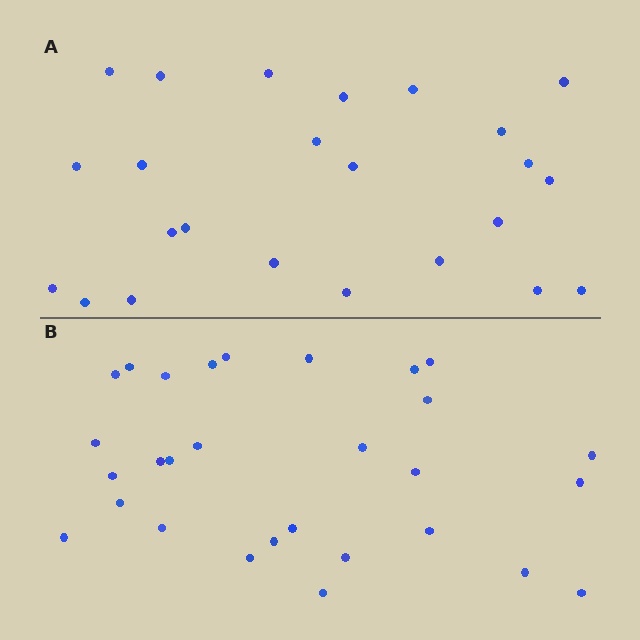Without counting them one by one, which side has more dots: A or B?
Region B (the bottom region) has more dots.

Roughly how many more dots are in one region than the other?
Region B has about 5 more dots than region A.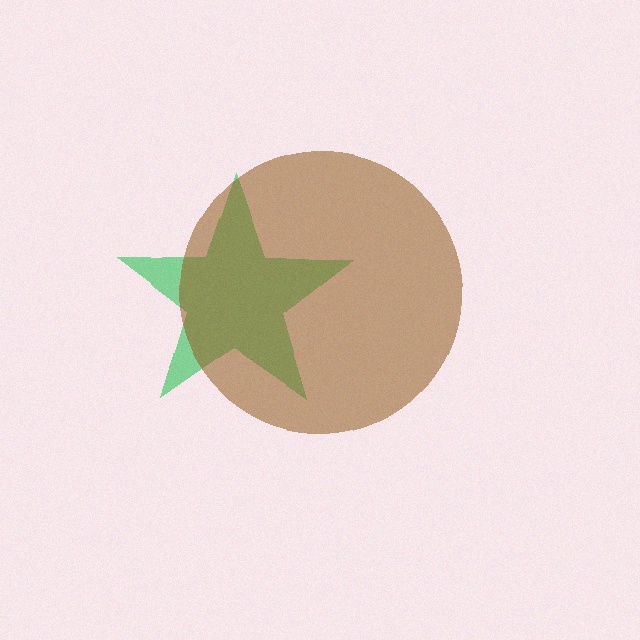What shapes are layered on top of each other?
The layered shapes are: a green star, a brown circle.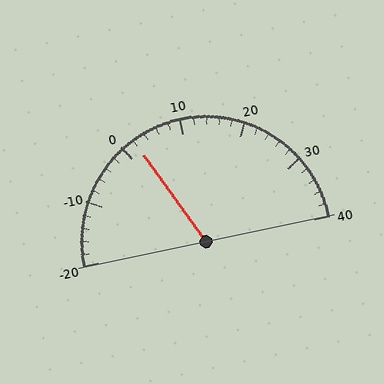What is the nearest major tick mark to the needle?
The nearest major tick mark is 0.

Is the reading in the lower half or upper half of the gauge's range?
The reading is in the lower half of the range (-20 to 40).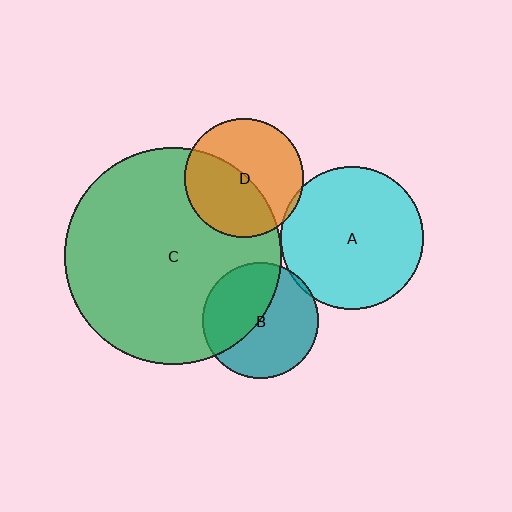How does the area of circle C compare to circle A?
Approximately 2.3 times.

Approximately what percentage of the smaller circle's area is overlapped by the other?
Approximately 50%.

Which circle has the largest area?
Circle C (green).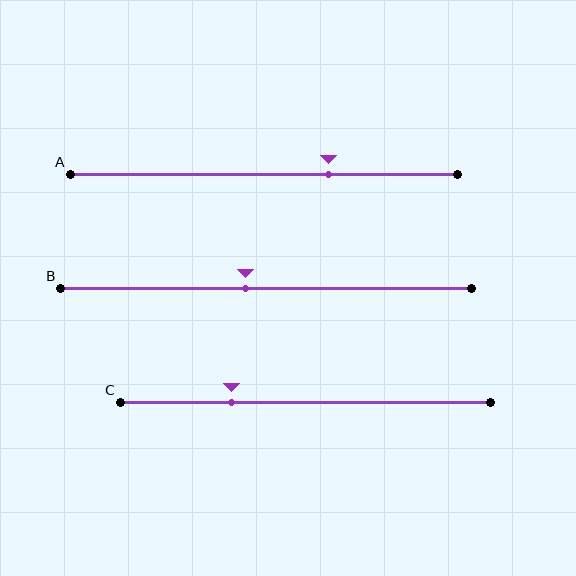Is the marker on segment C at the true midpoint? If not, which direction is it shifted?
No, the marker on segment C is shifted to the left by about 20% of the segment length.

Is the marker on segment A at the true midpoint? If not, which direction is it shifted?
No, the marker on segment A is shifted to the right by about 17% of the segment length.